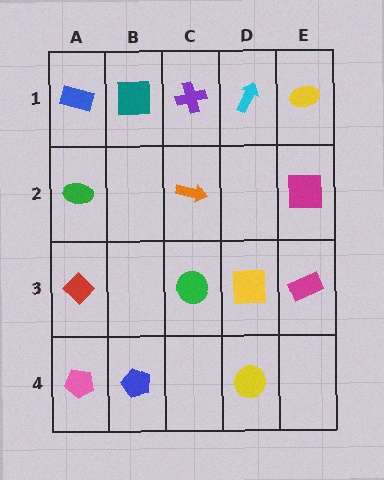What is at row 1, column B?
A teal square.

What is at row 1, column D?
A cyan arrow.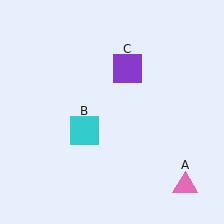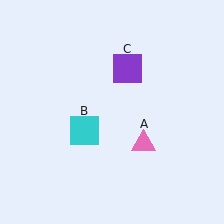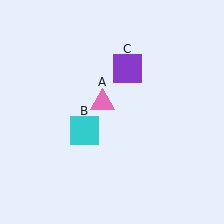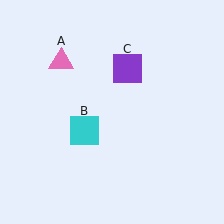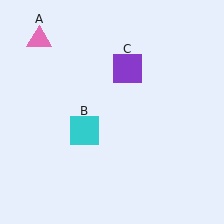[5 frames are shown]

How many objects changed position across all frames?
1 object changed position: pink triangle (object A).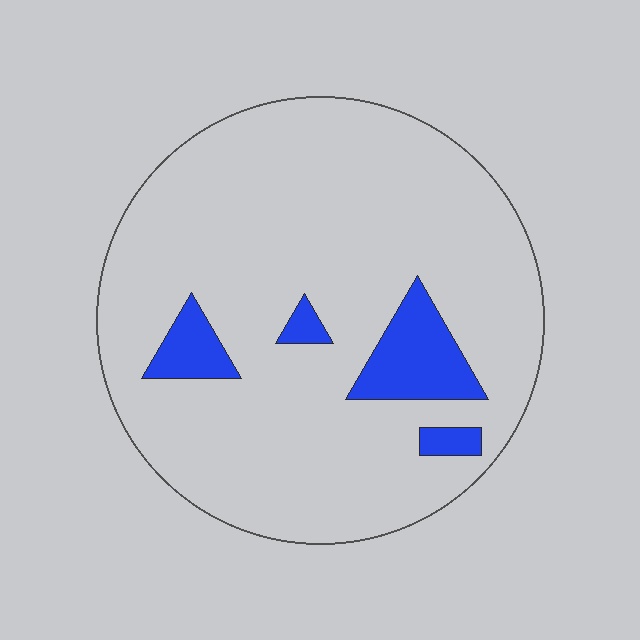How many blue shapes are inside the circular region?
4.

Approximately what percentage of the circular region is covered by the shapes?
Approximately 10%.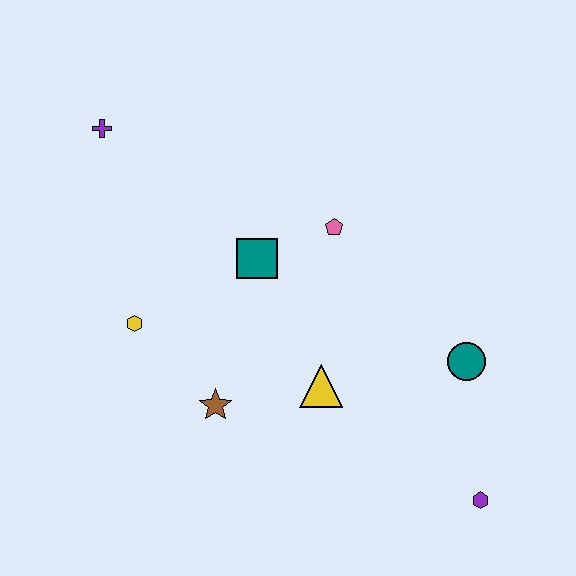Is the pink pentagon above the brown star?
Yes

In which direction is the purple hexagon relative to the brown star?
The purple hexagon is to the right of the brown star.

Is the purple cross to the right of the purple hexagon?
No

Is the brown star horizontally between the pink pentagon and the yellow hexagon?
Yes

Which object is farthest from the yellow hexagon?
The purple hexagon is farthest from the yellow hexagon.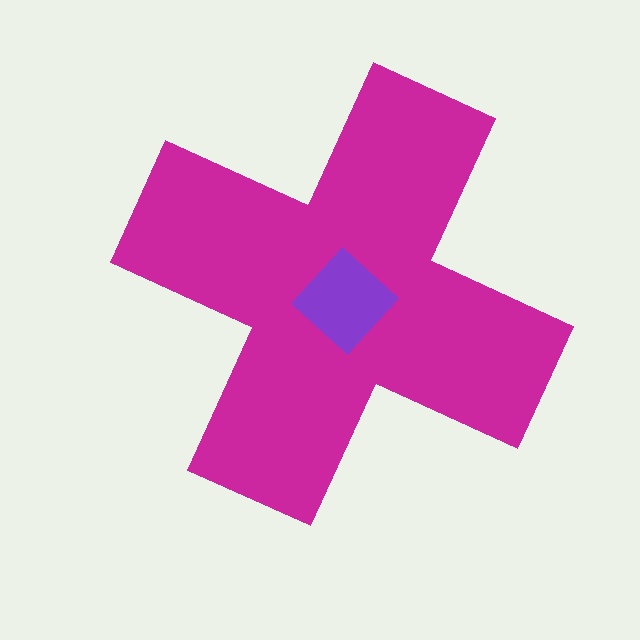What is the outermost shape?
The magenta cross.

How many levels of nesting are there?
2.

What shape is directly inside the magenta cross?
The purple diamond.